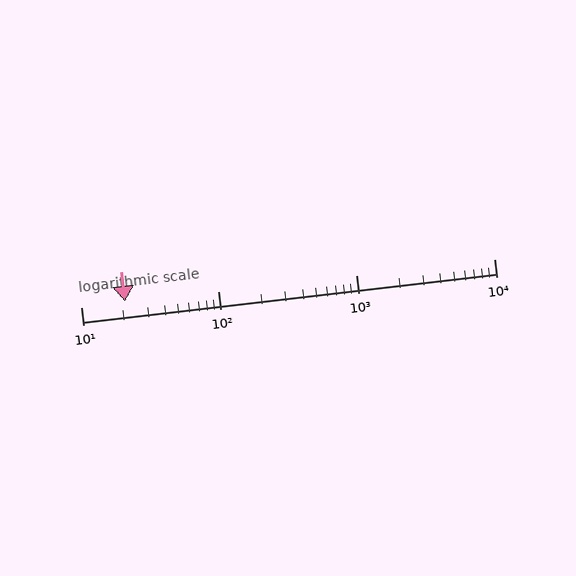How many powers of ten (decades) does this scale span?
The scale spans 3 decades, from 10 to 10000.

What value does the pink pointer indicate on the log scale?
The pointer indicates approximately 21.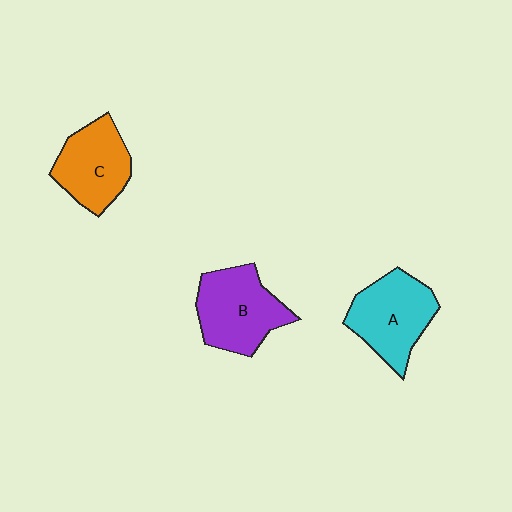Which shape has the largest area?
Shape B (purple).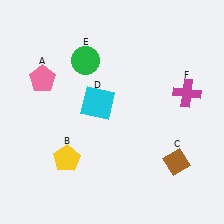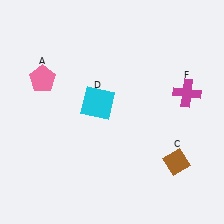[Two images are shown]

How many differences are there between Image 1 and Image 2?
There are 2 differences between the two images.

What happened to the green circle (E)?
The green circle (E) was removed in Image 2. It was in the top-left area of Image 1.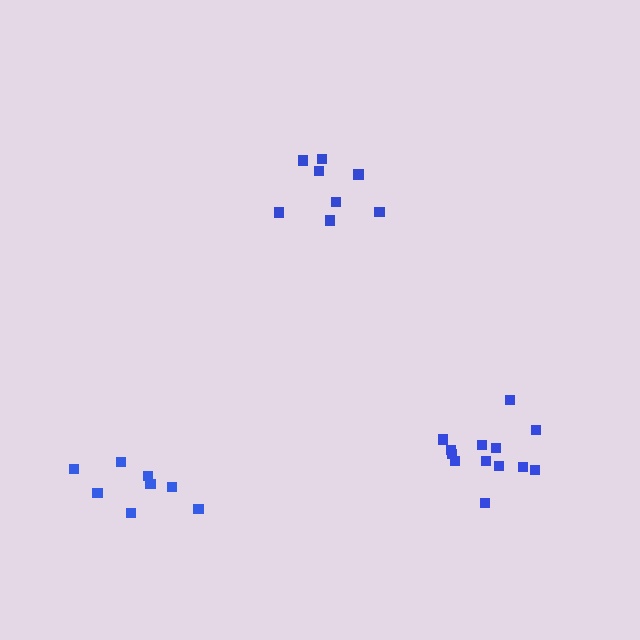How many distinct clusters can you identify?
There are 3 distinct clusters.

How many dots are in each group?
Group 1: 13 dots, Group 2: 8 dots, Group 3: 8 dots (29 total).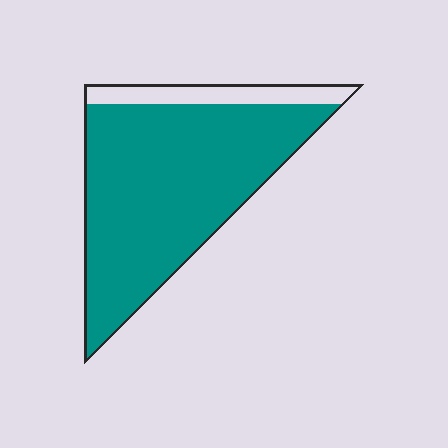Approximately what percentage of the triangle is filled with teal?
Approximately 85%.